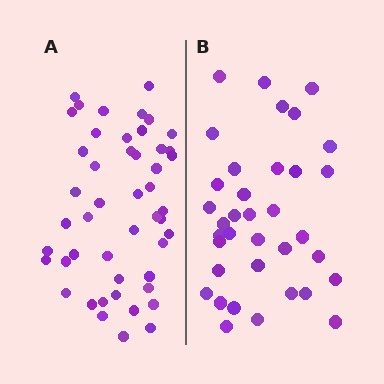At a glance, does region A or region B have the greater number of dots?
Region A (the left region) has more dots.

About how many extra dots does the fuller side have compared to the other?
Region A has roughly 12 or so more dots than region B.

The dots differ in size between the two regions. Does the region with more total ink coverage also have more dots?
No. Region B has more total ink coverage because its dots are larger, but region A actually contains more individual dots. Total area can be misleading — the number of items is what matters here.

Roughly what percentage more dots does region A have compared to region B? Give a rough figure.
About 35% more.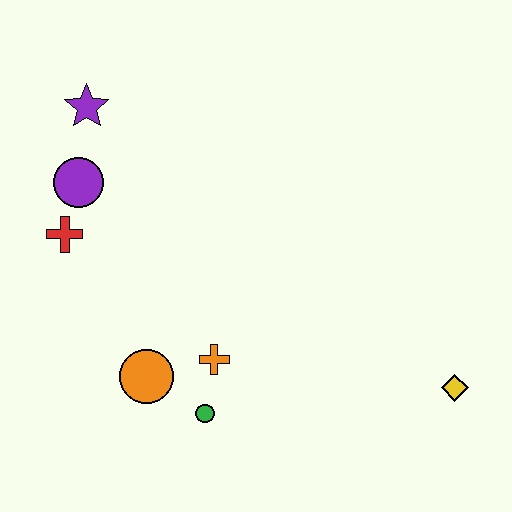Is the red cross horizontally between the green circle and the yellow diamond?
No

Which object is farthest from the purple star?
The yellow diamond is farthest from the purple star.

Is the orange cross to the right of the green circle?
Yes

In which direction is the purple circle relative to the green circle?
The purple circle is above the green circle.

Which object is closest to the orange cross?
The green circle is closest to the orange cross.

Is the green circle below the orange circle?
Yes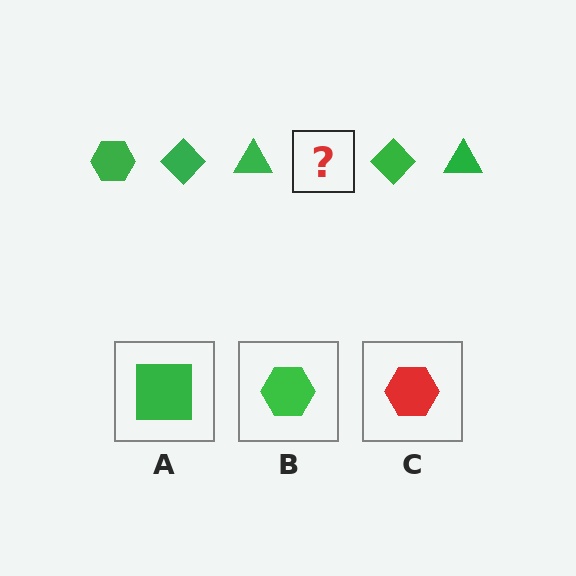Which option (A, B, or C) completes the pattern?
B.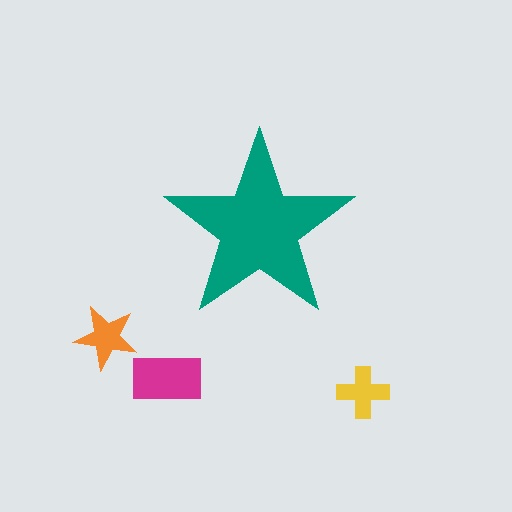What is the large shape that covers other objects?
A teal star.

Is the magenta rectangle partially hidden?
No, the magenta rectangle is fully visible.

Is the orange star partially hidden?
No, the orange star is fully visible.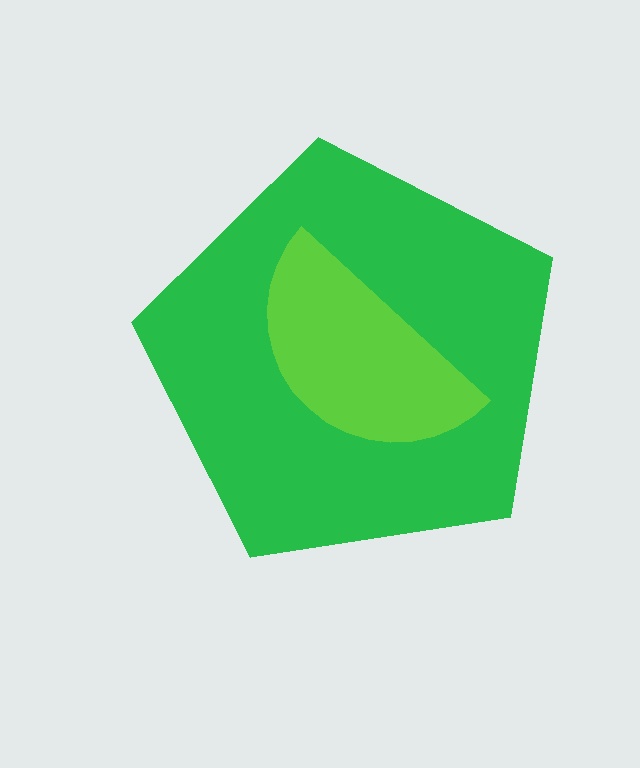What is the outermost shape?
The green pentagon.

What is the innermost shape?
The lime semicircle.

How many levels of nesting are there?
2.